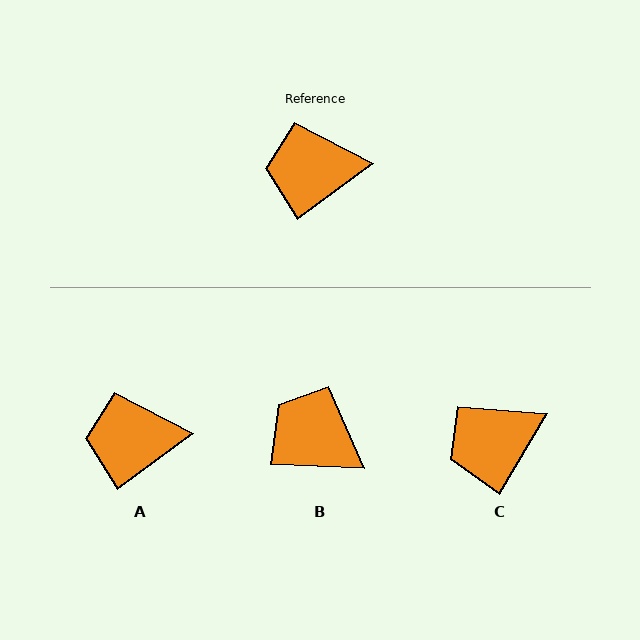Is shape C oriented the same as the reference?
No, it is off by about 23 degrees.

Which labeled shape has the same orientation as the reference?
A.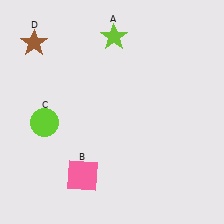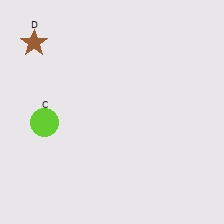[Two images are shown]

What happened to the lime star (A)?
The lime star (A) was removed in Image 2. It was in the top-right area of Image 1.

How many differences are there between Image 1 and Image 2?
There are 2 differences between the two images.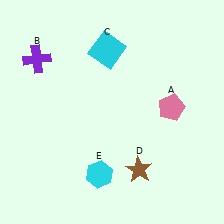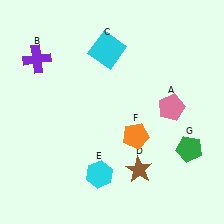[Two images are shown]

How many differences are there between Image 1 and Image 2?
There are 2 differences between the two images.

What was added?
An orange pentagon (F), a green pentagon (G) were added in Image 2.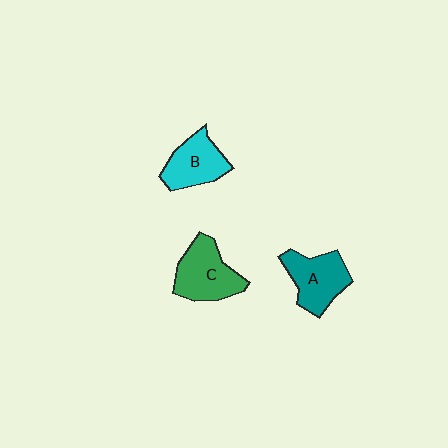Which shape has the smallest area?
Shape B (cyan).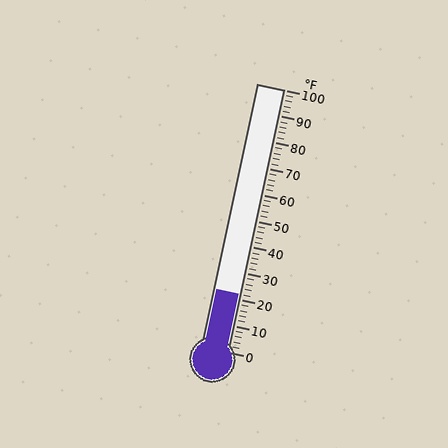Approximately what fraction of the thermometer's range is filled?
The thermometer is filled to approximately 20% of its range.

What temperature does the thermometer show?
The thermometer shows approximately 22°F.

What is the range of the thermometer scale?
The thermometer scale ranges from 0°F to 100°F.